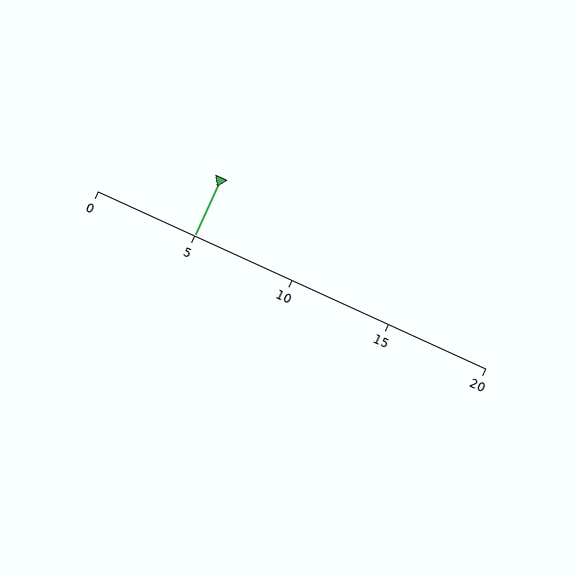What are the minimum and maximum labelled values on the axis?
The axis runs from 0 to 20.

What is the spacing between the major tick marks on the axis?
The major ticks are spaced 5 apart.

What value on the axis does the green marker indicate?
The marker indicates approximately 5.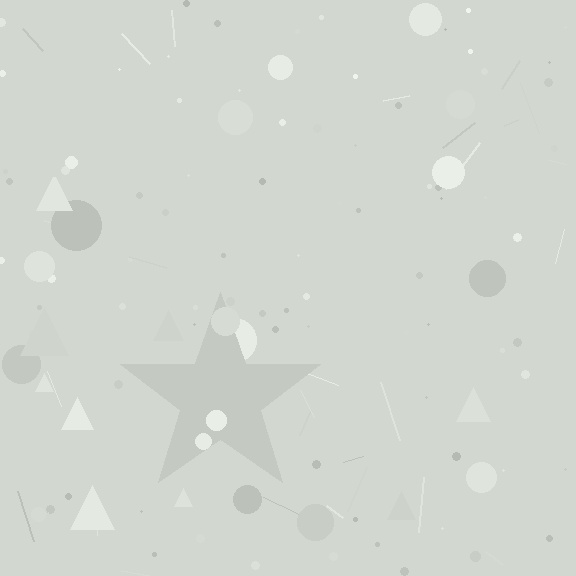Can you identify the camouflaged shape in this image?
The camouflaged shape is a star.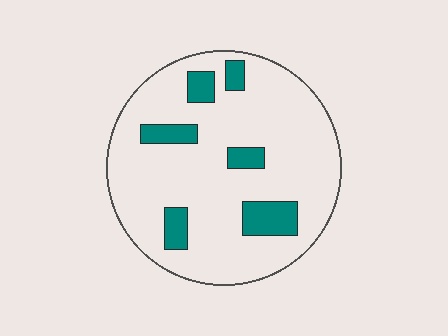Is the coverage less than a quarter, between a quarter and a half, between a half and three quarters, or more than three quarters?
Less than a quarter.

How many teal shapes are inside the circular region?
6.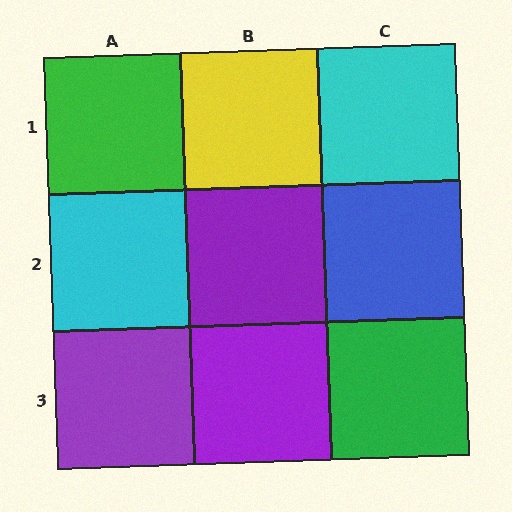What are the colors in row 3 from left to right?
Purple, purple, green.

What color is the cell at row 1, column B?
Yellow.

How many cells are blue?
1 cell is blue.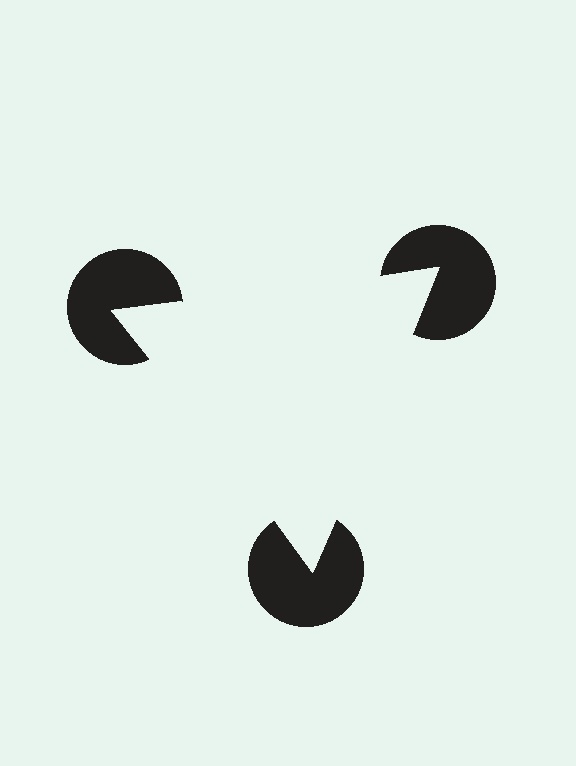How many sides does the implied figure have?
3 sides.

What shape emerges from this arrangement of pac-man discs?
An illusory triangle — its edges are inferred from the aligned wedge cuts in the pac-man discs, not physically drawn.